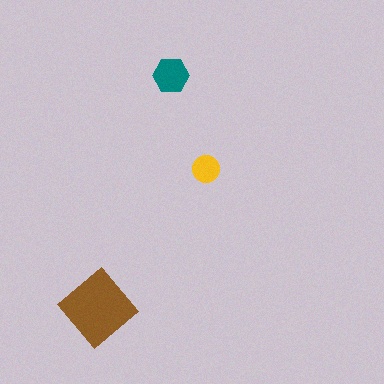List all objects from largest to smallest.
The brown diamond, the teal hexagon, the yellow circle.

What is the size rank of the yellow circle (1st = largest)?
3rd.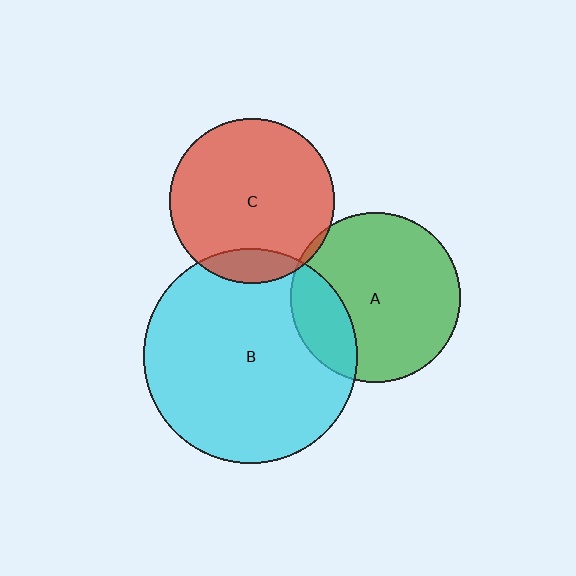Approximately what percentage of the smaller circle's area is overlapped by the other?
Approximately 5%.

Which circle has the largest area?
Circle B (cyan).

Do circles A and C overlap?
Yes.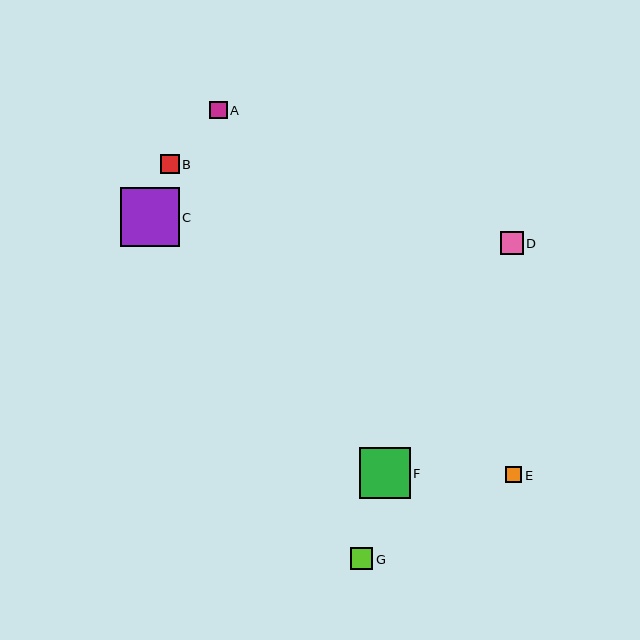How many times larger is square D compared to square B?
Square D is approximately 1.2 times the size of square B.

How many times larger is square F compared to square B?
Square F is approximately 2.8 times the size of square B.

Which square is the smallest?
Square E is the smallest with a size of approximately 16 pixels.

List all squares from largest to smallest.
From largest to smallest: C, F, D, G, B, A, E.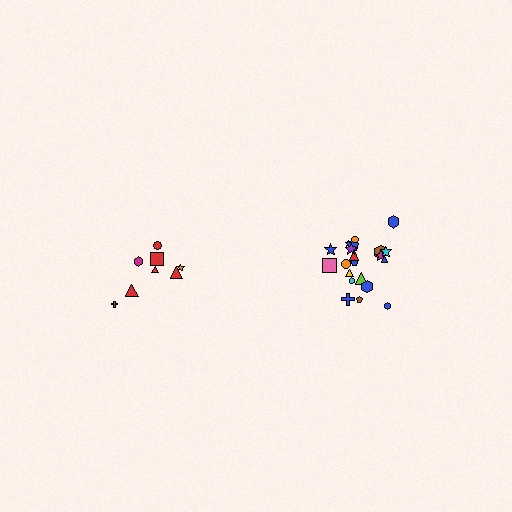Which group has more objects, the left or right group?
The right group.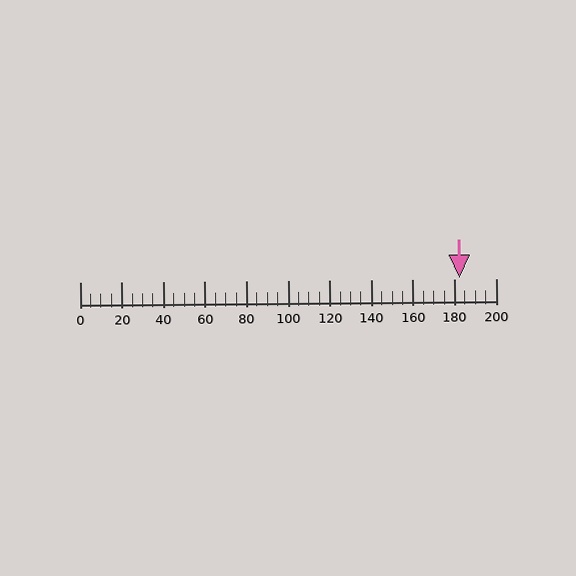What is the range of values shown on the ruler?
The ruler shows values from 0 to 200.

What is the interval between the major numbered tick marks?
The major tick marks are spaced 20 units apart.